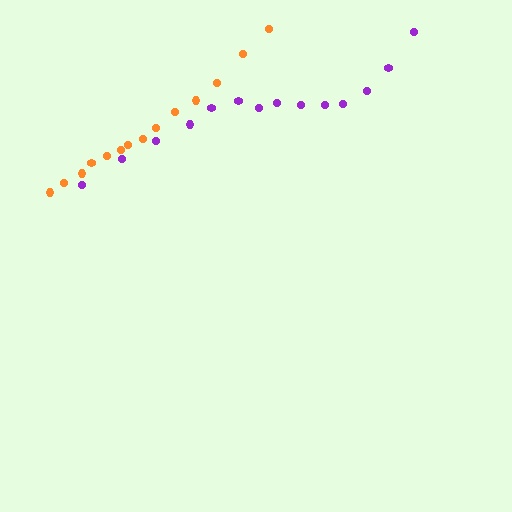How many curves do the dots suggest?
There are 2 distinct paths.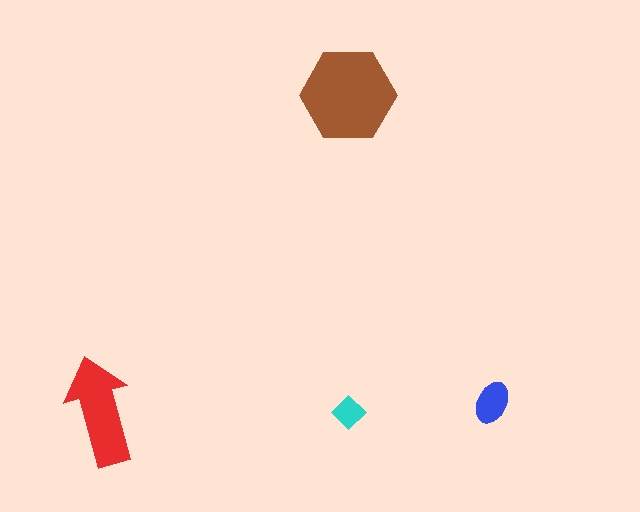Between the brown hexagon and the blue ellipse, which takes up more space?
The brown hexagon.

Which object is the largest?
The brown hexagon.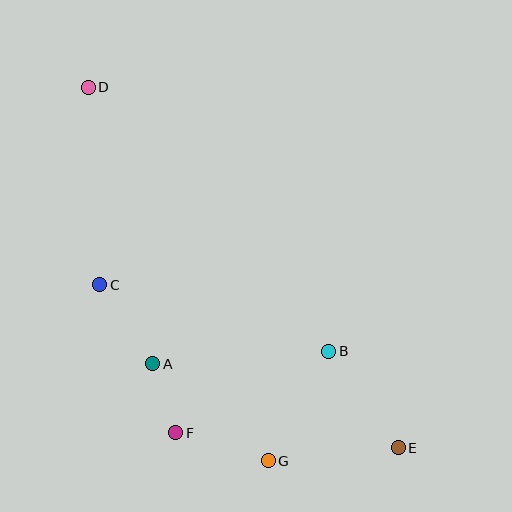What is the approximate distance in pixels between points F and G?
The distance between F and G is approximately 96 pixels.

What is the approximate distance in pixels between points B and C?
The distance between B and C is approximately 238 pixels.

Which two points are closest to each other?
Points A and F are closest to each other.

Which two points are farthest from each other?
Points D and E are farthest from each other.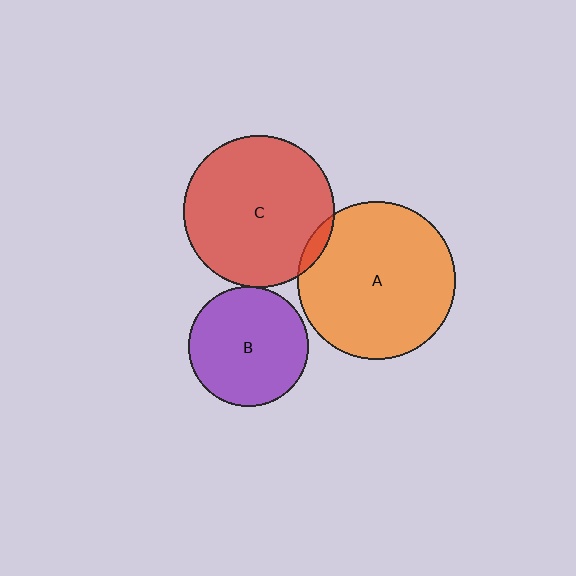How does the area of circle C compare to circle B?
Approximately 1.6 times.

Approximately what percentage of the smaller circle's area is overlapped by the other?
Approximately 5%.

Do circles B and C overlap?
Yes.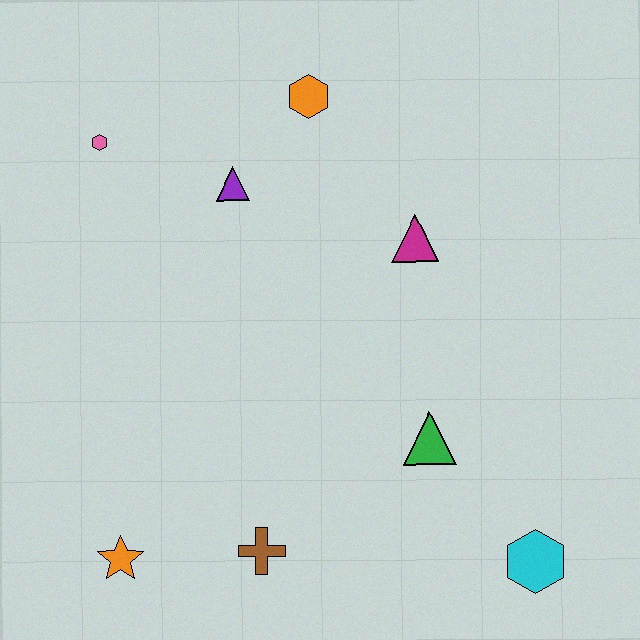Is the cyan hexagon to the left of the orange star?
No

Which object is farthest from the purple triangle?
The cyan hexagon is farthest from the purple triangle.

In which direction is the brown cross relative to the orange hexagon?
The brown cross is below the orange hexagon.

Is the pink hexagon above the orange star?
Yes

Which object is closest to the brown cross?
The orange star is closest to the brown cross.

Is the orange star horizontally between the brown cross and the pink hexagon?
Yes